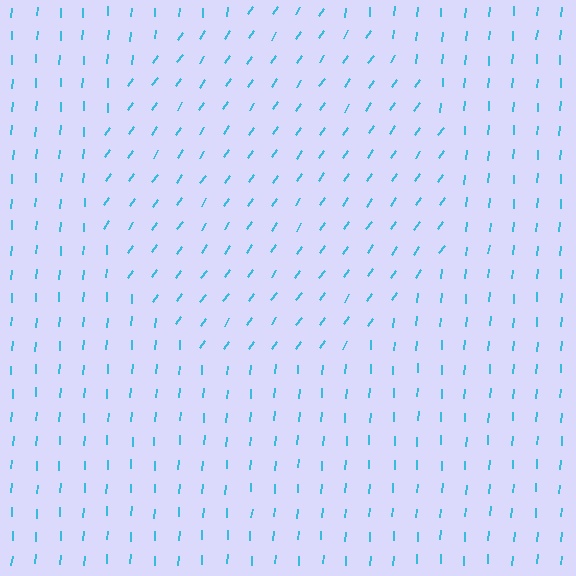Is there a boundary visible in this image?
Yes, there is a texture boundary formed by a change in line orientation.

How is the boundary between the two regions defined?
The boundary is defined purely by a change in line orientation (approximately 30 degrees difference). All lines are the same color and thickness.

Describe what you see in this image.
The image is filled with small cyan line segments. A circle region in the image has lines oriented differently from the surrounding lines, creating a visible texture boundary.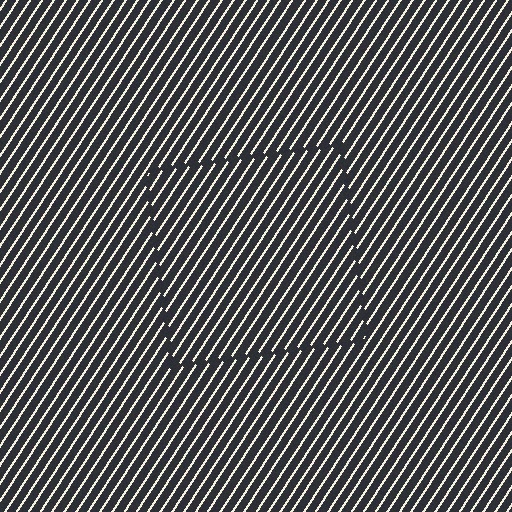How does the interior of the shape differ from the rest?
The interior of the shape contains the same grating, shifted by half a period — the contour is defined by the phase discontinuity where line-ends from the inner and outer gratings abut.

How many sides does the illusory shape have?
4 sides — the line-ends trace a square.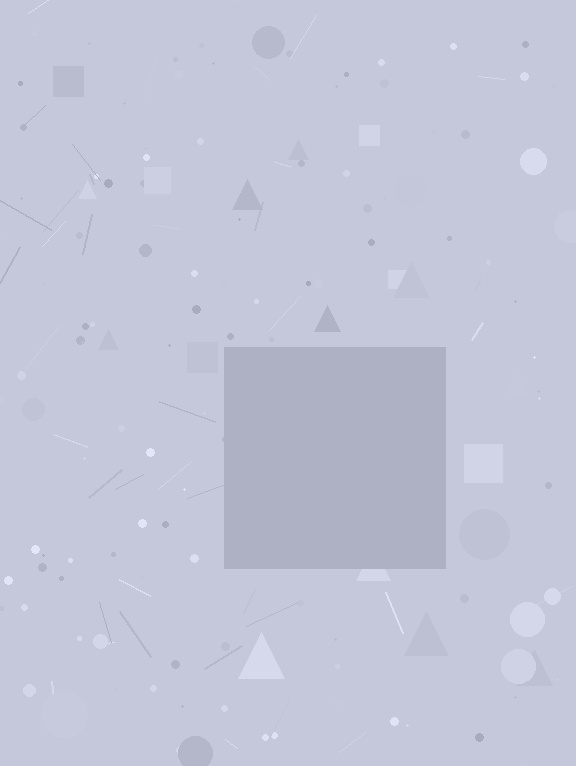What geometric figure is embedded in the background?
A square is embedded in the background.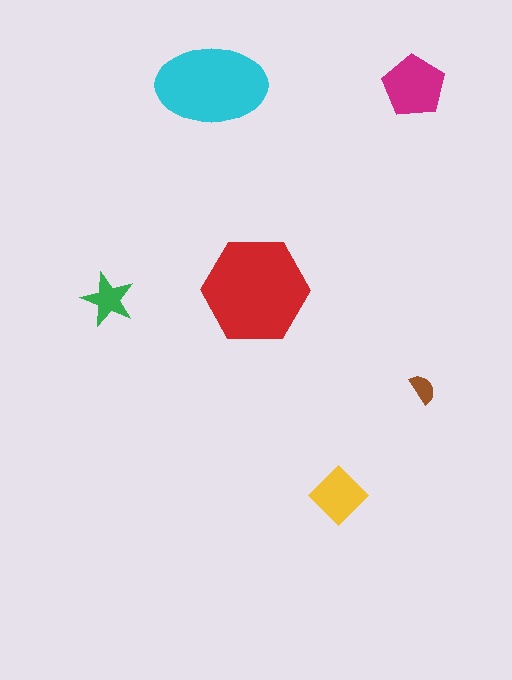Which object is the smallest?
The brown semicircle.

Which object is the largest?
The red hexagon.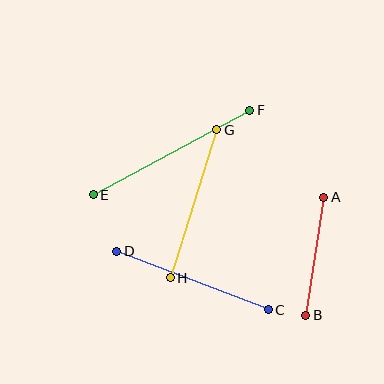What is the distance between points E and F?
The distance is approximately 178 pixels.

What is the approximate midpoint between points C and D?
The midpoint is at approximately (192, 281) pixels.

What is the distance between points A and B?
The distance is approximately 120 pixels.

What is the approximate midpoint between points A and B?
The midpoint is at approximately (315, 256) pixels.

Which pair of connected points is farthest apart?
Points E and F are farthest apart.